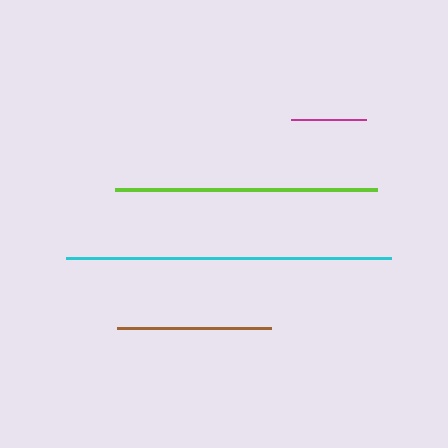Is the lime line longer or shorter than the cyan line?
The cyan line is longer than the lime line.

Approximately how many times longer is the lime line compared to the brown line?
The lime line is approximately 1.7 times the length of the brown line.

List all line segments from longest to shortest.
From longest to shortest: cyan, lime, brown, magenta.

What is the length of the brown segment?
The brown segment is approximately 154 pixels long.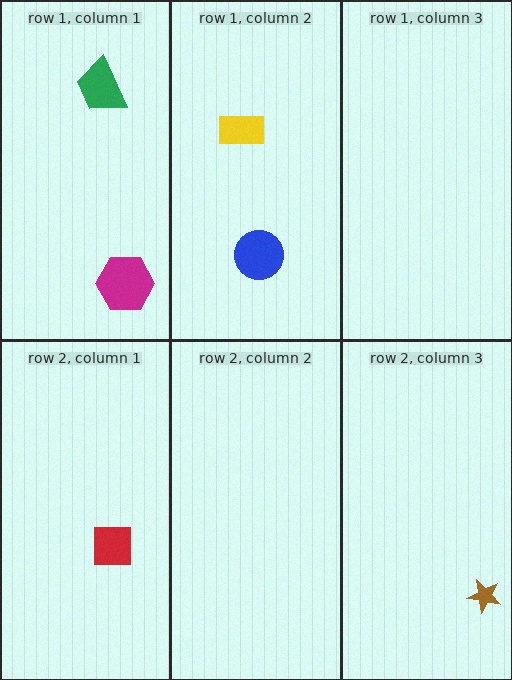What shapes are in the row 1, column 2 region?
The yellow rectangle, the blue circle.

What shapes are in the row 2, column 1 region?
The red square.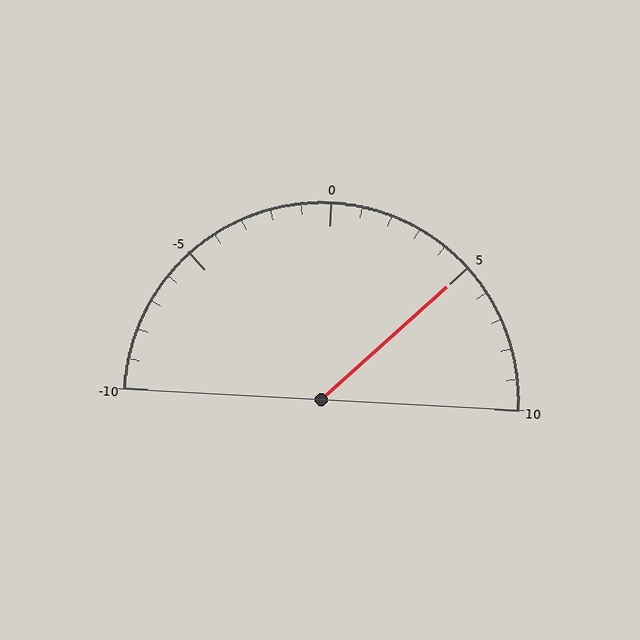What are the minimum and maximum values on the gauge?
The gauge ranges from -10 to 10.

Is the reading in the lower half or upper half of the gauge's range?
The reading is in the upper half of the range (-10 to 10).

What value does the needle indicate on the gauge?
The needle indicates approximately 5.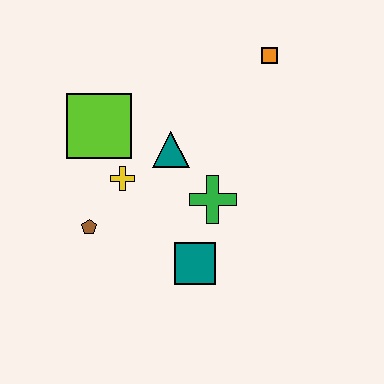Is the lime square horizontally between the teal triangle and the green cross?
No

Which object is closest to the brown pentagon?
The yellow cross is closest to the brown pentagon.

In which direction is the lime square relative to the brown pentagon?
The lime square is above the brown pentagon.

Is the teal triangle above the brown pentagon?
Yes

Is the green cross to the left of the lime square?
No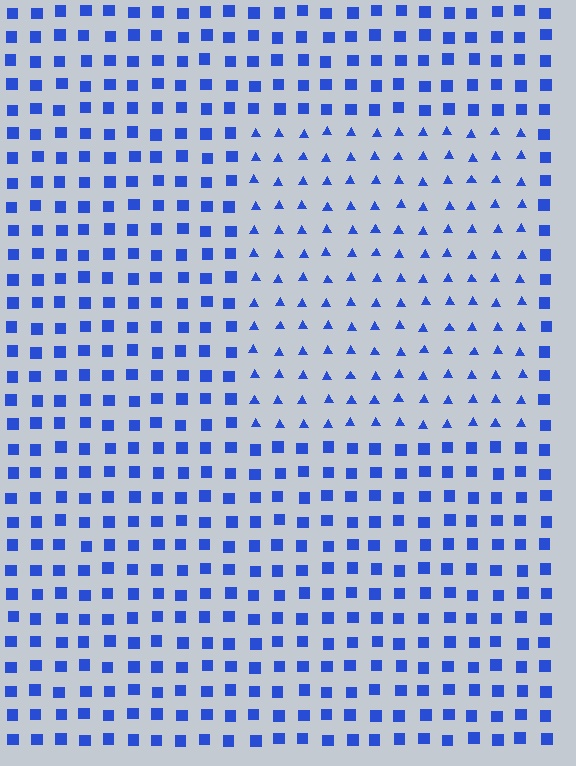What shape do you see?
I see a rectangle.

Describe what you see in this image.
The image is filled with small blue elements arranged in a uniform grid. A rectangle-shaped region contains triangles, while the surrounding area contains squares. The boundary is defined purely by the change in element shape.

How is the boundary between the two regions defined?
The boundary is defined by a change in element shape: triangles inside vs. squares outside. All elements share the same color and spacing.